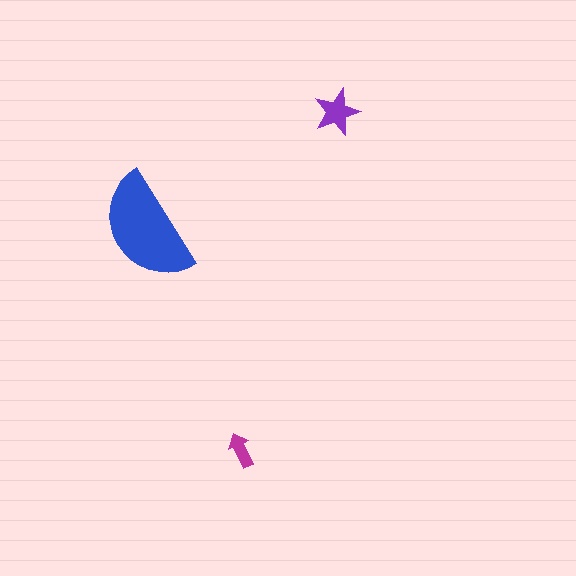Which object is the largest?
The blue semicircle.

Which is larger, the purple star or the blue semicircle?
The blue semicircle.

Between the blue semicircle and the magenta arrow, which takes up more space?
The blue semicircle.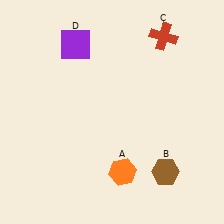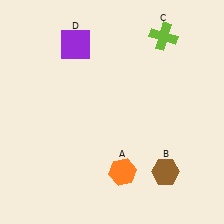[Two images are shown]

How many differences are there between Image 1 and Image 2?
There is 1 difference between the two images.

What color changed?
The cross (C) changed from red in Image 1 to lime in Image 2.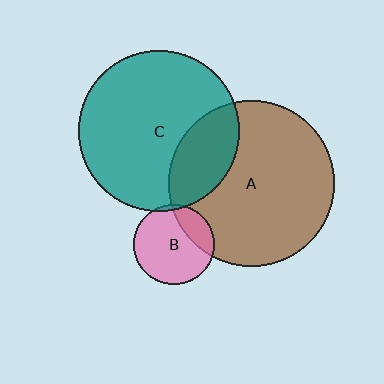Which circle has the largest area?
Circle A (brown).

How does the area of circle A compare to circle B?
Approximately 4.2 times.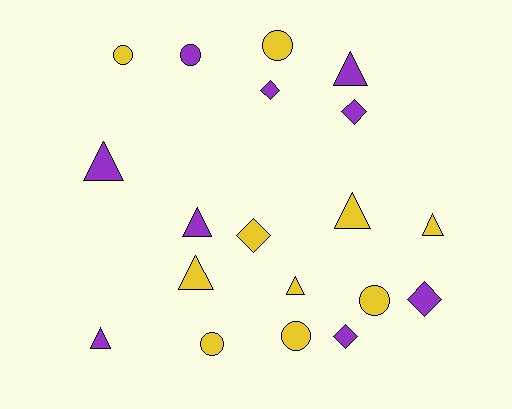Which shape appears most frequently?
Triangle, with 8 objects.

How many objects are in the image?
There are 19 objects.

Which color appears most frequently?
Yellow, with 10 objects.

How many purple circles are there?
There is 1 purple circle.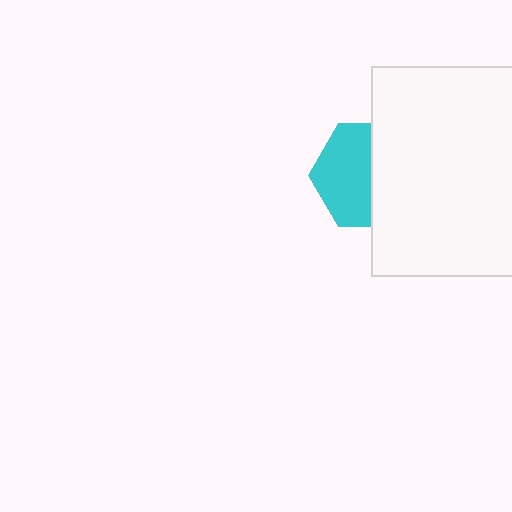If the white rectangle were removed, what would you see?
You would see the complete cyan hexagon.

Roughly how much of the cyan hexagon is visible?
About half of it is visible (roughly 54%).